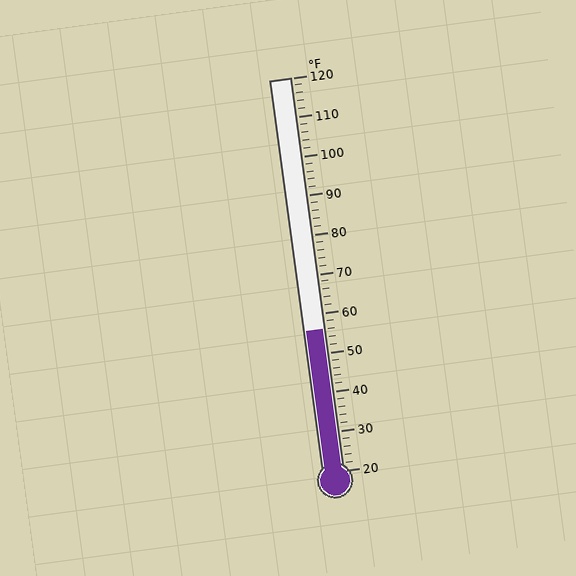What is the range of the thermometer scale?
The thermometer scale ranges from 20°F to 120°F.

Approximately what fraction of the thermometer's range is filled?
The thermometer is filled to approximately 35% of its range.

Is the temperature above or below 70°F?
The temperature is below 70°F.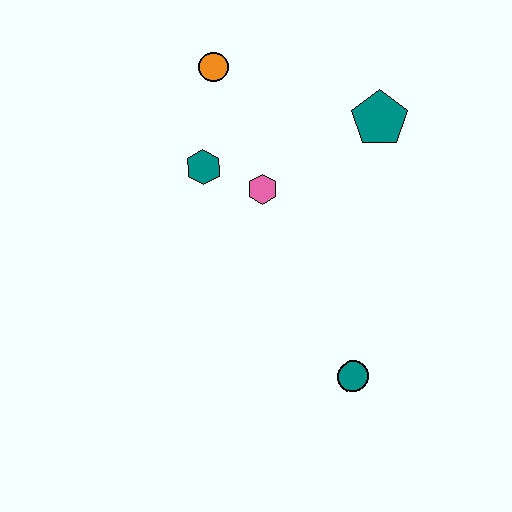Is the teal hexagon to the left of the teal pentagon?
Yes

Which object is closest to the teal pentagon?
The pink hexagon is closest to the teal pentagon.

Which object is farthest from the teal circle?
The orange circle is farthest from the teal circle.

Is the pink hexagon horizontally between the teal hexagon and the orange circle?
No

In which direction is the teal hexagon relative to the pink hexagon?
The teal hexagon is to the left of the pink hexagon.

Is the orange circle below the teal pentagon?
No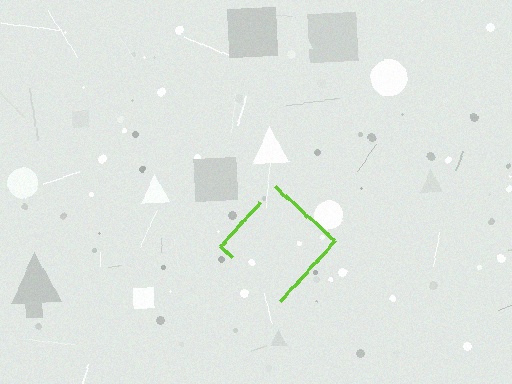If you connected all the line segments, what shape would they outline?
They would outline a diamond.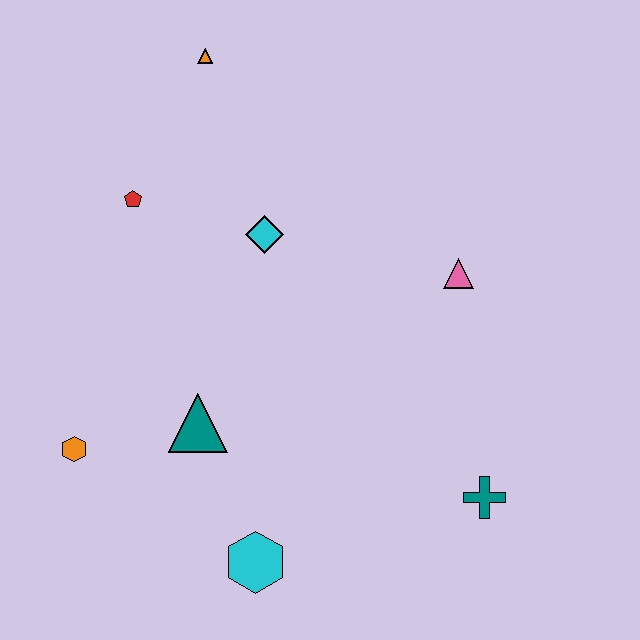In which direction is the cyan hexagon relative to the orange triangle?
The cyan hexagon is below the orange triangle.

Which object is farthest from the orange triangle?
The teal cross is farthest from the orange triangle.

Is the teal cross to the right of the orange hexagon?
Yes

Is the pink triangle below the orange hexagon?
No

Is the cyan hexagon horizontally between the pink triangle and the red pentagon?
Yes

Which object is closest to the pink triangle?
The cyan diamond is closest to the pink triangle.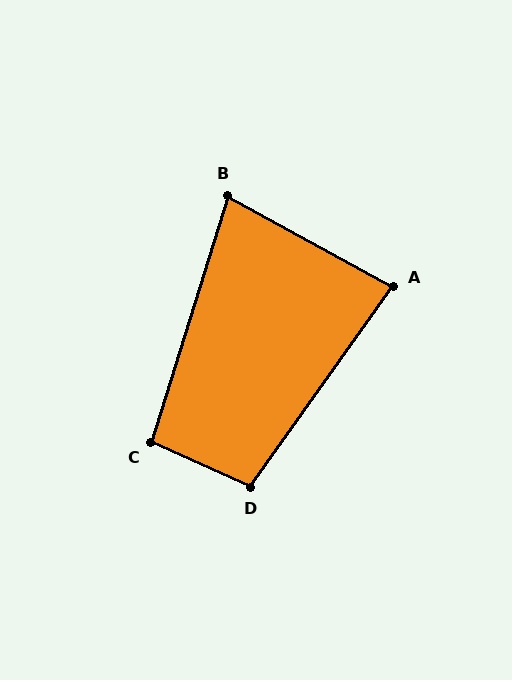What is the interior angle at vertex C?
Approximately 97 degrees (obtuse).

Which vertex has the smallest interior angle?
B, at approximately 79 degrees.